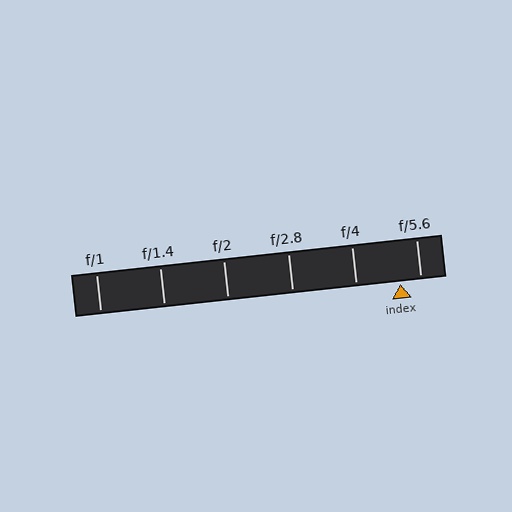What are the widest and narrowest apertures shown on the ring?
The widest aperture shown is f/1 and the narrowest is f/5.6.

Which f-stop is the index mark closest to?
The index mark is closest to f/5.6.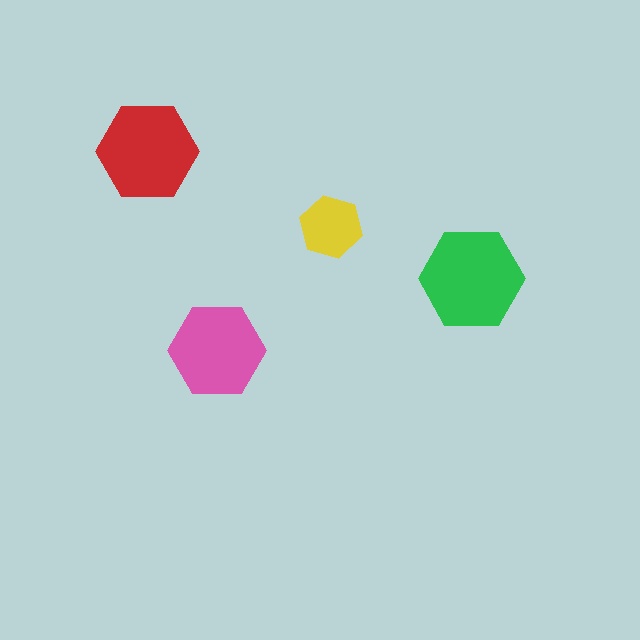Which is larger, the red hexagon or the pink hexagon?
The red one.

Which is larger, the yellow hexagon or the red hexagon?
The red one.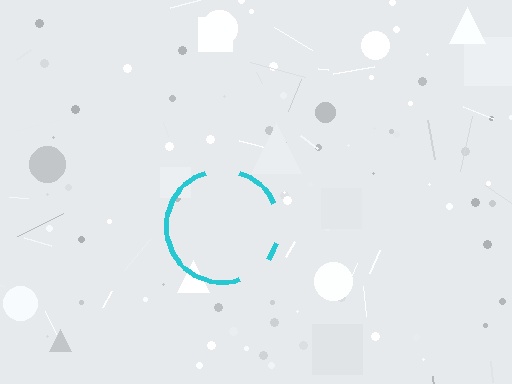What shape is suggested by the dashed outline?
The dashed outline suggests a circle.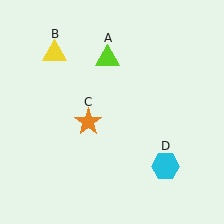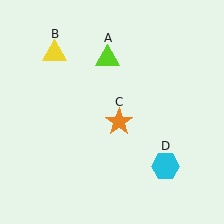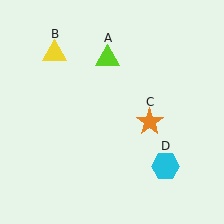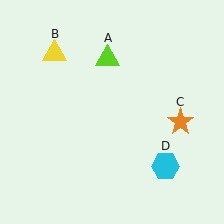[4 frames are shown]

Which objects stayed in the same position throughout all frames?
Lime triangle (object A) and yellow triangle (object B) and cyan hexagon (object D) remained stationary.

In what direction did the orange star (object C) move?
The orange star (object C) moved right.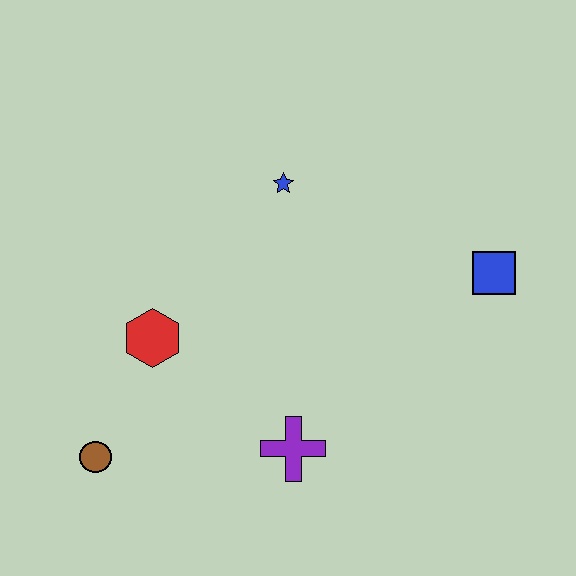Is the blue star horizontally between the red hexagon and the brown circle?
No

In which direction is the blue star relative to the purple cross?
The blue star is above the purple cross.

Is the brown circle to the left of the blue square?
Yes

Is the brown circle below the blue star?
Yes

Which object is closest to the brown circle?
The red hexagon is closest to the brown circle.